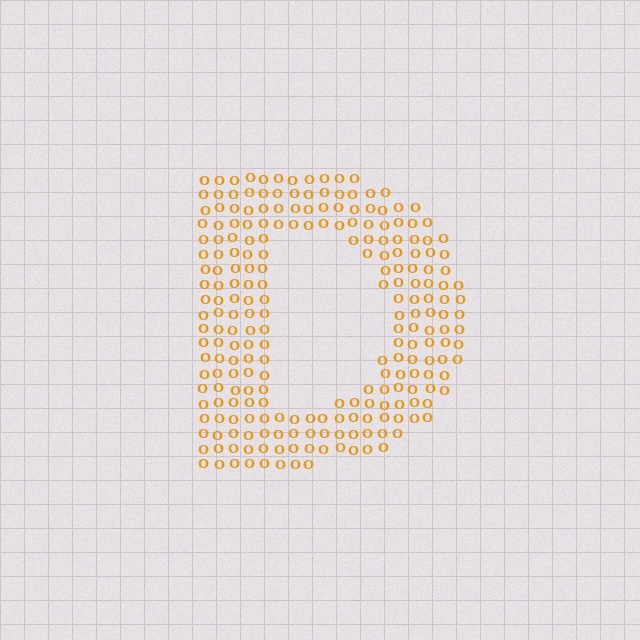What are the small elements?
The small elements are letter O's.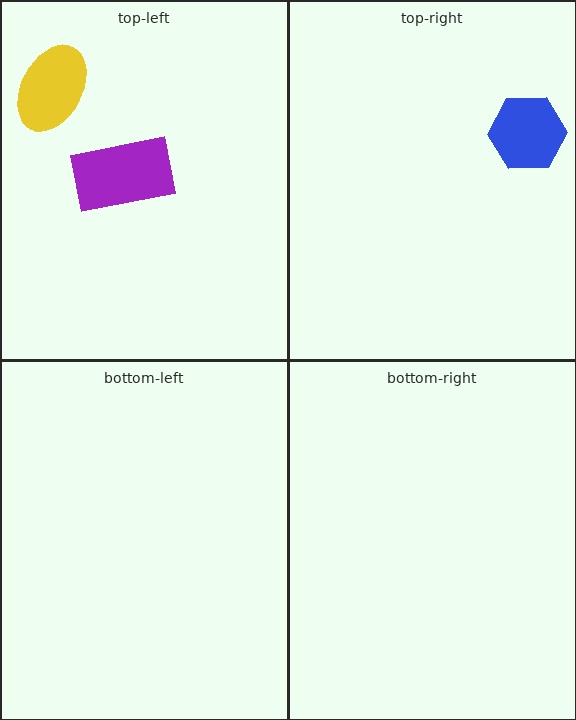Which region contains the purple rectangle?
The top-left region.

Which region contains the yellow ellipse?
The top-left region.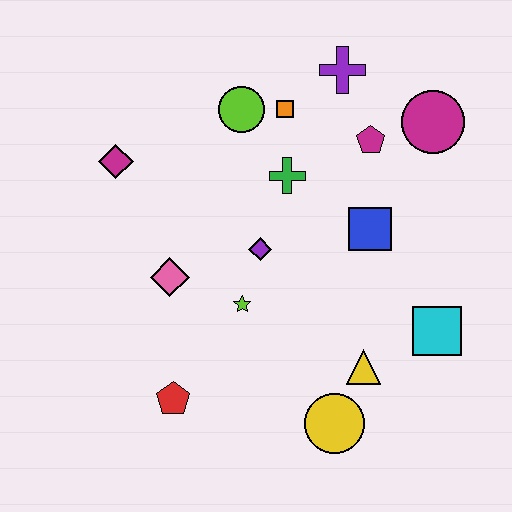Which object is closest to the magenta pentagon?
The magenta circle is closest to the magenta pentagon.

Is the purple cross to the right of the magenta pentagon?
No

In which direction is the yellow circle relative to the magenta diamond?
The yellow circle is below the magenta diamond.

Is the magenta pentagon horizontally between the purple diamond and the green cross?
No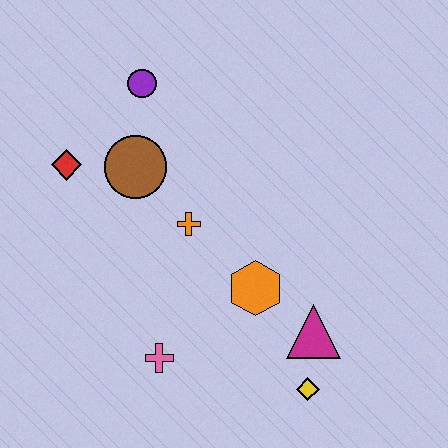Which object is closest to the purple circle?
The brown circle is closest to the purple circle.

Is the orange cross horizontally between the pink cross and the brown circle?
No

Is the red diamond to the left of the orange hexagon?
Yes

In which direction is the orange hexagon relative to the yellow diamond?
The orange hexagon is above the yellow diamond.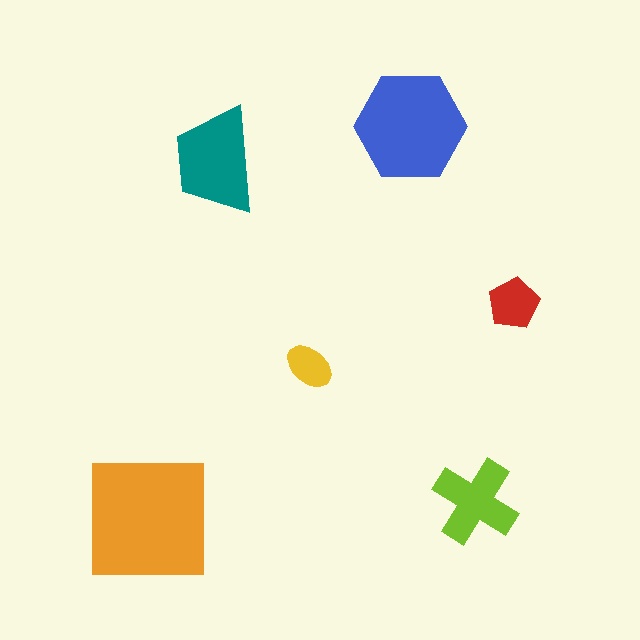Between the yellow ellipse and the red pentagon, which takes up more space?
The red pentagon.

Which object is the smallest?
The yellow ellipse.